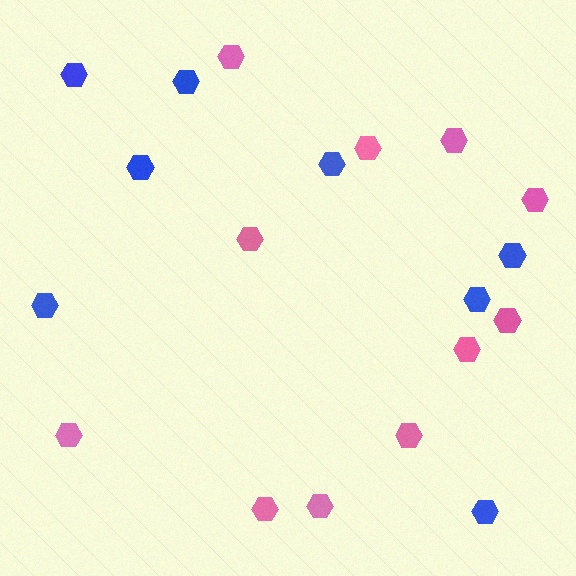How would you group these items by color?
There are 2 groups: one group of pink hexagons (11) and one group of blue hexagons (8).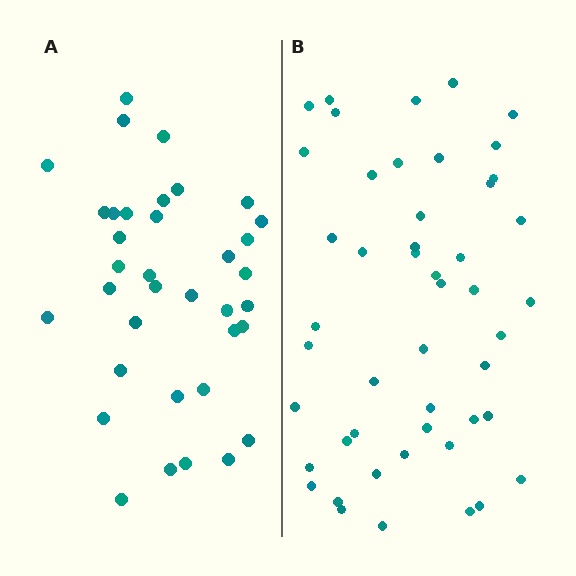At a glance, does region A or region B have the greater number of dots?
Region B (the right region) has more dots.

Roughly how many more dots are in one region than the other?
Region B has roughly 12 or so more dots than region A.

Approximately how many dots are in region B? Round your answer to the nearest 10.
About 50 dots. (The exact count is 48, which rounds to 50.)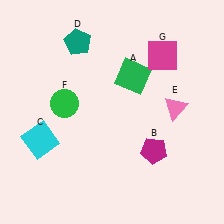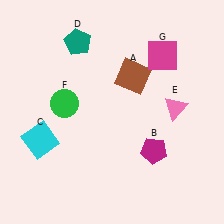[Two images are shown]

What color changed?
The square (A) changed from green in Image 1 to brown in Image 2.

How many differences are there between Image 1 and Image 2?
There is 1 difference between the two images.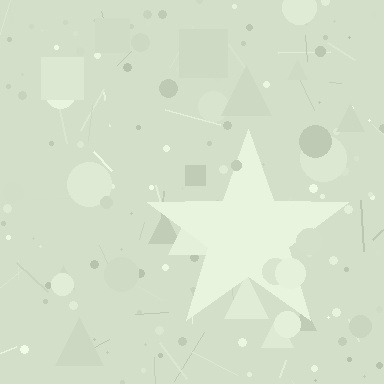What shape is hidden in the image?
A star is hidden in the image.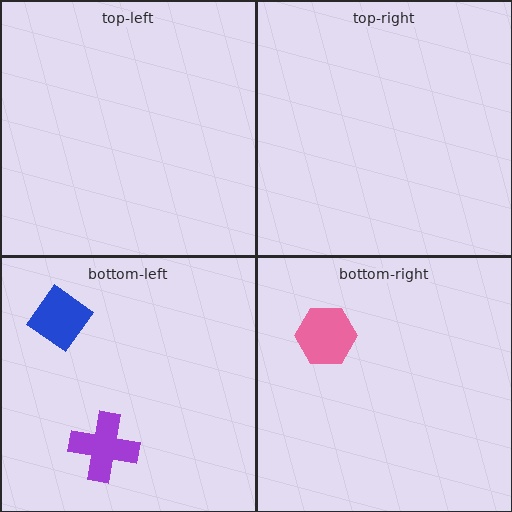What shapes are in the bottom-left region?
The purple cross, the blue diamond.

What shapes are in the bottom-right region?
The pink hexagon.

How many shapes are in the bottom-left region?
2.